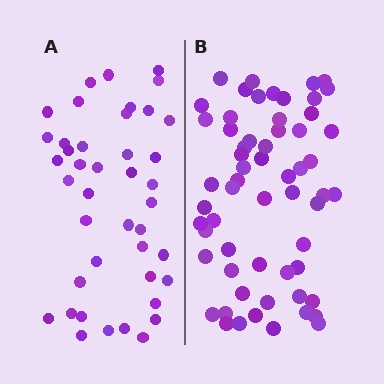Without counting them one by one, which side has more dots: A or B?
Region B (the right region) has more dots.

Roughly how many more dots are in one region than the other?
Region B has approximately 20 more dots than region A.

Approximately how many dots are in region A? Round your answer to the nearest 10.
About 40 dots. (The exact count is 42, which rounds to 40.)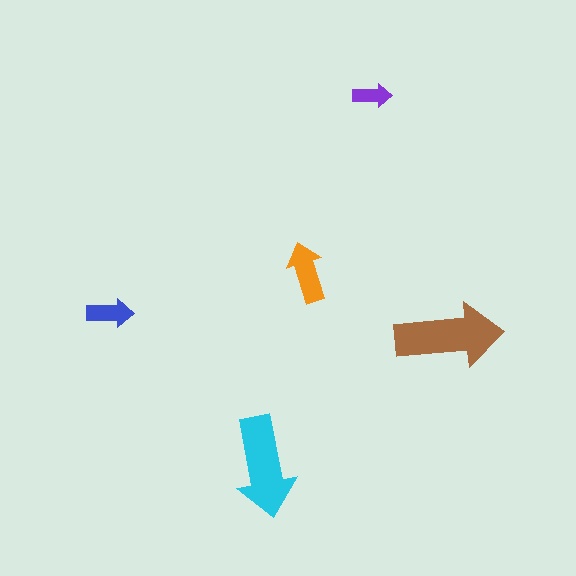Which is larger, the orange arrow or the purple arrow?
The orange one.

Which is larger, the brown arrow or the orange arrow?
The brown one.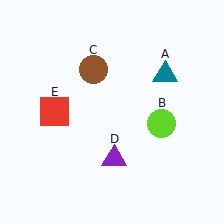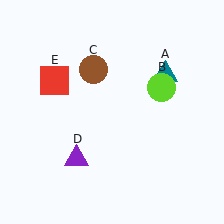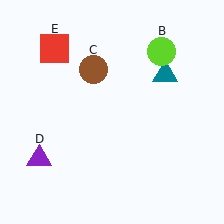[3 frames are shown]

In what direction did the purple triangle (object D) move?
The purple triangle (object D) moved left.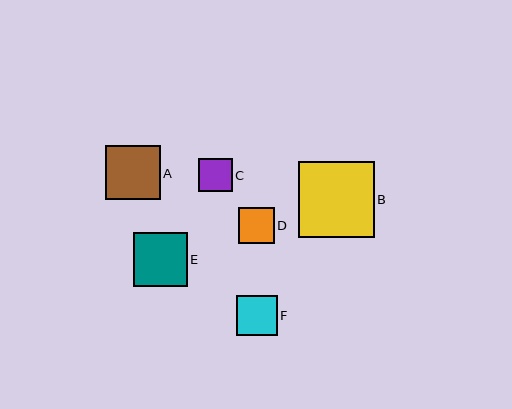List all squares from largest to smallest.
From largest to smallest: B, A, E, F, D, C.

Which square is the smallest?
Square C is the smallest with a size of approximately 34 pixels.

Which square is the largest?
Square B is the largest with a size of approximately 76 pixels.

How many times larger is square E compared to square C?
Square E is approximately 1.6 times the size of square C.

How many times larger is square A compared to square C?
Square A is approximately 1.6 times the size of square C.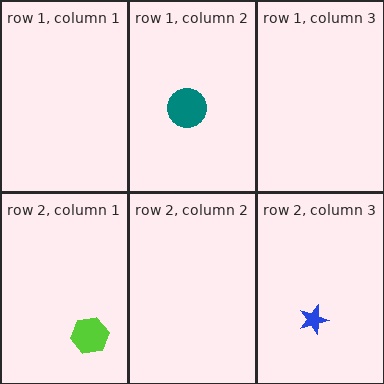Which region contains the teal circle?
The row 1, column 2 region.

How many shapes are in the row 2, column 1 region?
1.